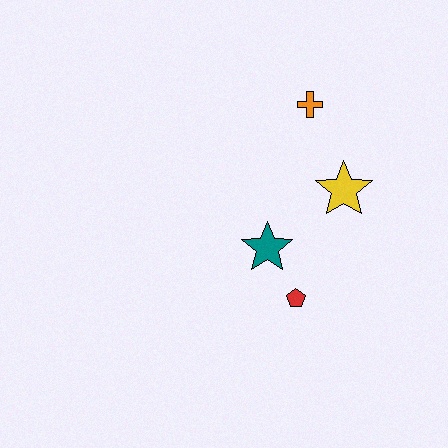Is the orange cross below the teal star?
No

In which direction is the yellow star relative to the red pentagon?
The yellow star is above the red pentagon.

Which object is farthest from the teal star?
The orange cross is farthest from the teal star.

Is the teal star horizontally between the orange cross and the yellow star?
No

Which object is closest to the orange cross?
The yellow star is closest to the orange cross.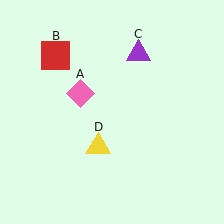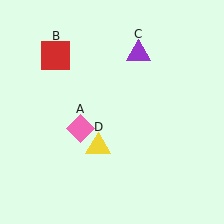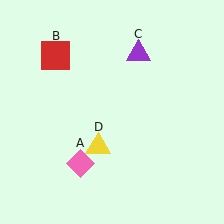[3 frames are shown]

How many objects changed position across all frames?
1 object changed position: pink diamond (object A).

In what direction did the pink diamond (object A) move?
The pink diamond (object A) moved down.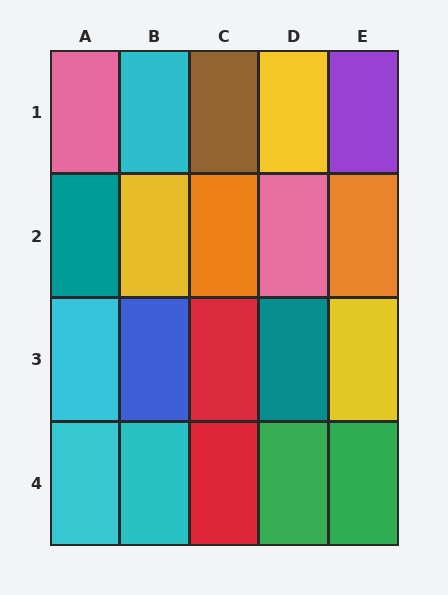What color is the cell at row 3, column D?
Teal.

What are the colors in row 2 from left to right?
Teal, yellow, orange, pink, orange.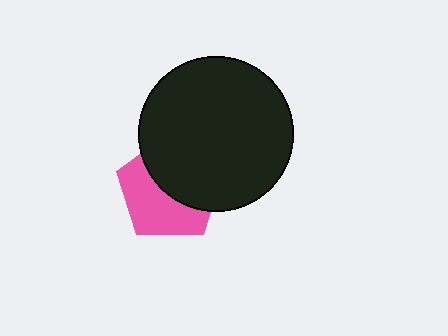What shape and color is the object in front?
The object in front is a black circle.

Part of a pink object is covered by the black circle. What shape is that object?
It is a pentagon.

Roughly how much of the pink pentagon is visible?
About half of it is visible (roughly 50%).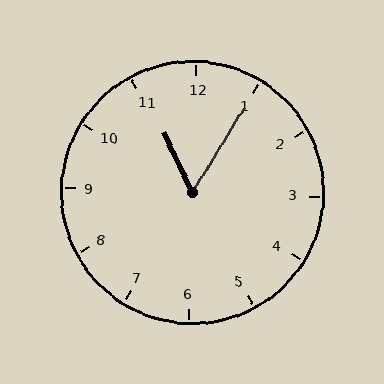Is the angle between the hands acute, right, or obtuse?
It is acute.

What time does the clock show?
11:05.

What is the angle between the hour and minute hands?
Approximately 58 degrees.